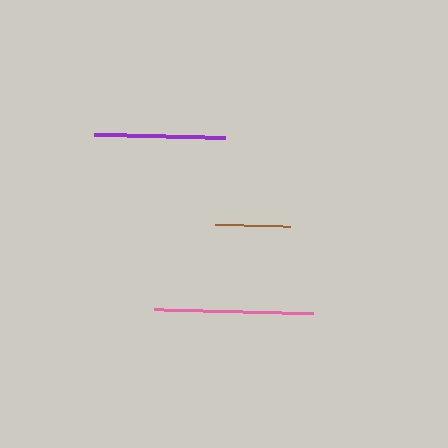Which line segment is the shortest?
The brown line is the shortest at approximately 75 pixels.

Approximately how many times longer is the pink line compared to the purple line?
The pink line is approximately 1.2 times the length of the purple line.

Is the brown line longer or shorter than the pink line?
The pink line is longer than the brown line.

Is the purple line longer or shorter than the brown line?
The purple line is longer than the brown line.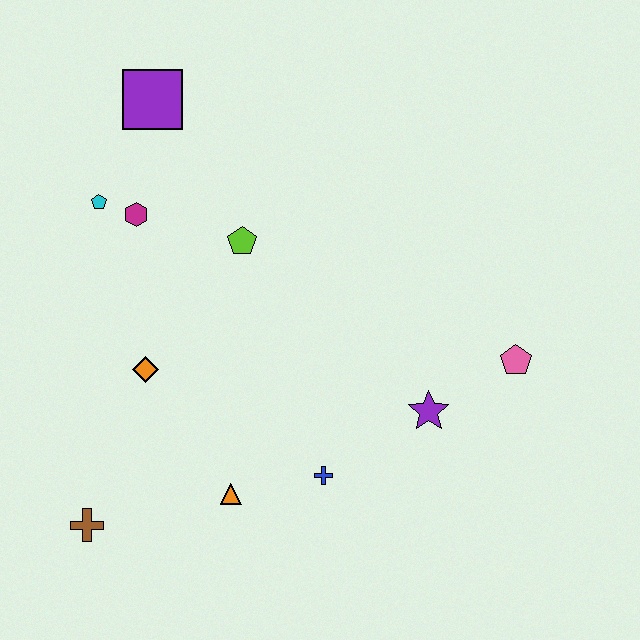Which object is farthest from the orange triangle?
The purple square is farthest from the orange triangle.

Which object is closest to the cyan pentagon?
The magenta hexagon is closest to the cyan pentagon.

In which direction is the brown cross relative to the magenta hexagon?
The brown cross is below the magenta hexagon.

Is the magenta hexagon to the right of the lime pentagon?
No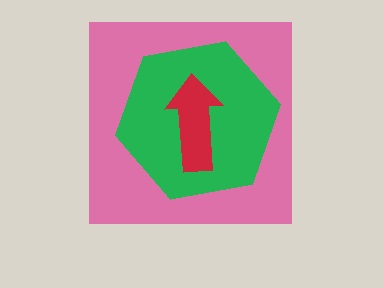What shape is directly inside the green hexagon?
The red arrow.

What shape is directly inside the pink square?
The green hexagon.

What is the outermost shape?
The pink square.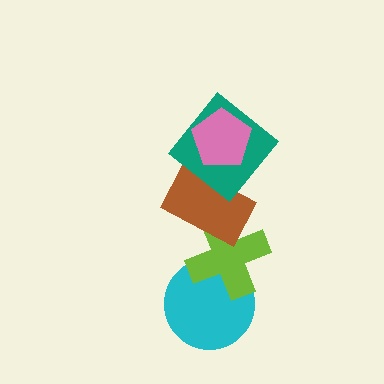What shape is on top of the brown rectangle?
The teal diamond is on top of the brown rectangle.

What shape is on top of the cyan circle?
The lime cross is on top of the cyan circle.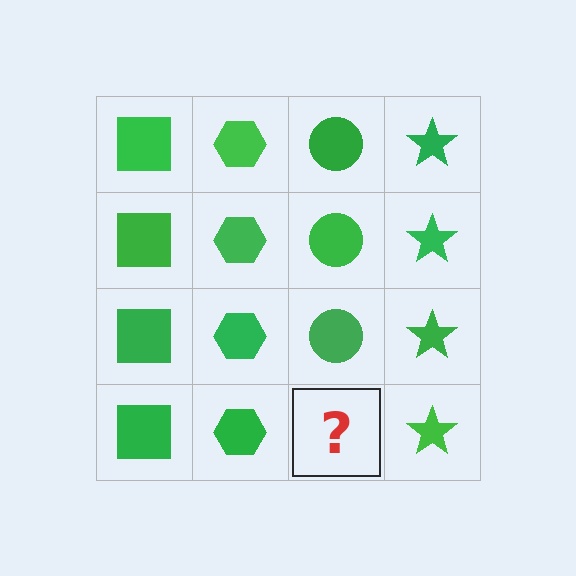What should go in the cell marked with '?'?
The missing cell should contain a green circle.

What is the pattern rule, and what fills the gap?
The rule is that each column has a consistent shape. The gap should be filled with a green circle.